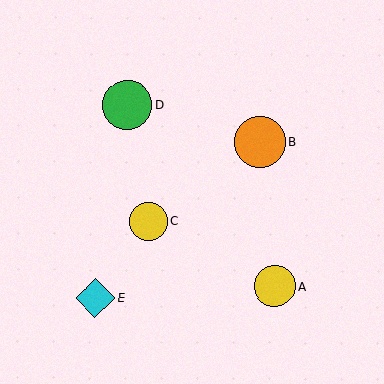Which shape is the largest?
The orange circle (labeled B) is the largest.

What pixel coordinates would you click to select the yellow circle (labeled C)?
Click at (148, 221) to select the yellow circle C.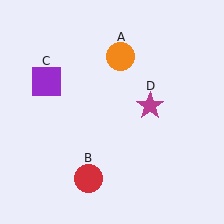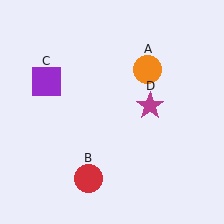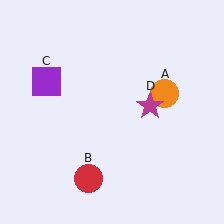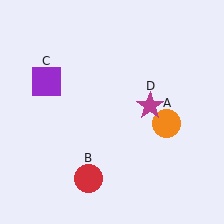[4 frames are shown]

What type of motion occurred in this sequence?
The orange circle (object A) rotated clockwise around the center of the scene.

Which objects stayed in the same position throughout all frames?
Red circle (object B) and purple square (object C) and magenta star (object D) remained stationary.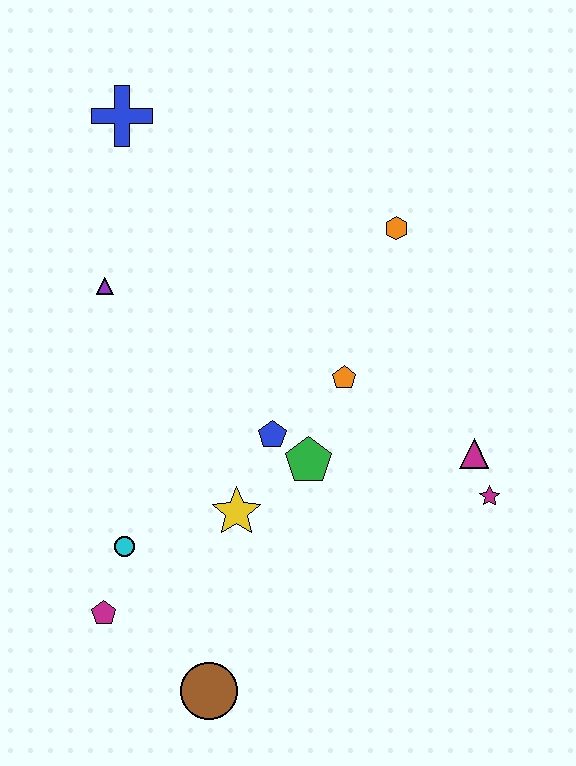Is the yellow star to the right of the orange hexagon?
No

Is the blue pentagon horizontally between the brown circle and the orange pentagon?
Yes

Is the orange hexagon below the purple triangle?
No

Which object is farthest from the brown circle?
The blue cross is farthest from the brown circle.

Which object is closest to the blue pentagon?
The green pentagon is closest to the blue pentagon.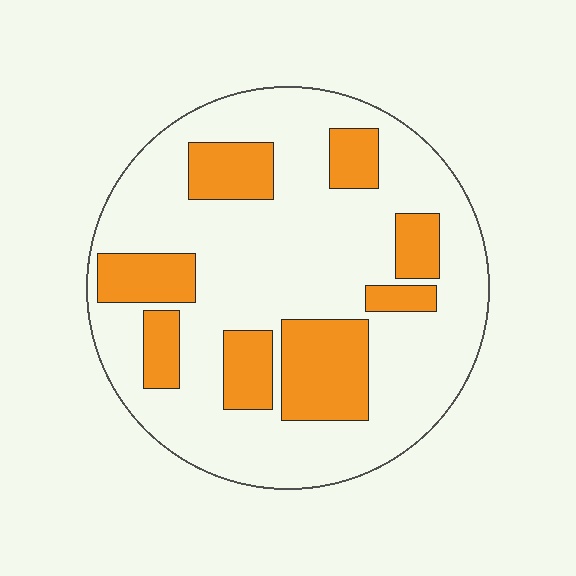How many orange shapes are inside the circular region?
8.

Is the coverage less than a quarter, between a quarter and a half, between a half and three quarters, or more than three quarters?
Between a quarter and a half.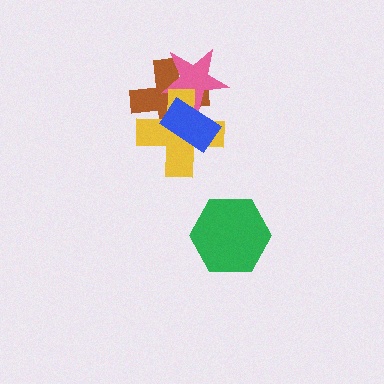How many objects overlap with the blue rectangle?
3 objects overlap with the blue rectangle.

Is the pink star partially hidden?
Yes, it is partially covered by another shape.